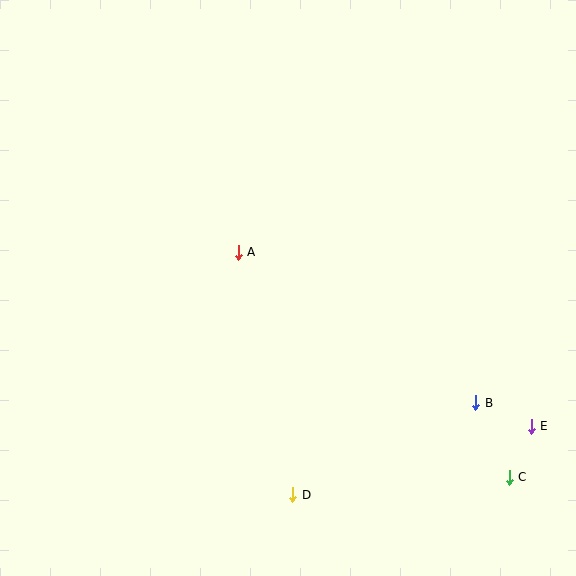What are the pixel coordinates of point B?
Point B is at (476, 403).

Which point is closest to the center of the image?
Point A at (238, 252) is closest to the center.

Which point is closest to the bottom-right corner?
Point C is closest to the bottom-right corner.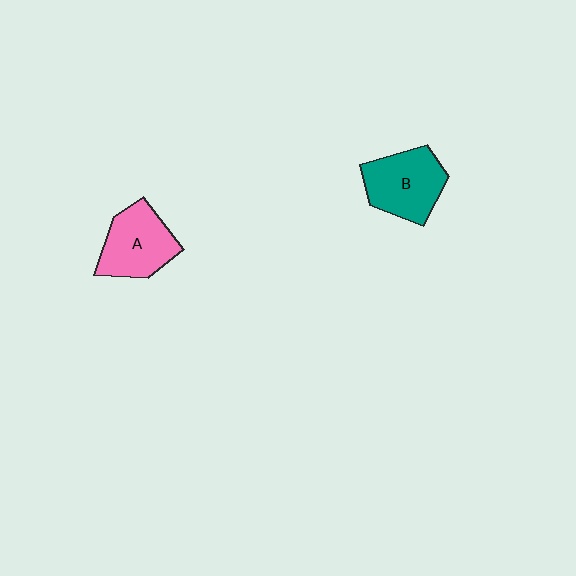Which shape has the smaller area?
Shape A (pink).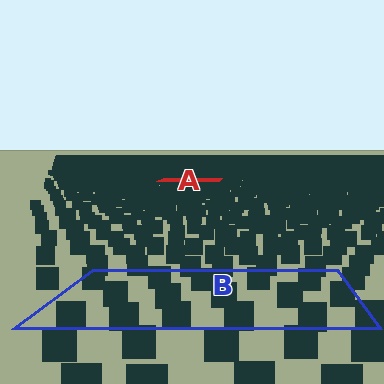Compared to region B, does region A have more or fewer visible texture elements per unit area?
Region A has more texture elements per unit area — they are packed more densely because it is farther away.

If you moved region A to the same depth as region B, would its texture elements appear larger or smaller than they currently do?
They would appear larger. At a closer depth, the same texture elements are projected at a bigger on-screen size.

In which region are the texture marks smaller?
The texture marks are smaller in region A, because it is farther away.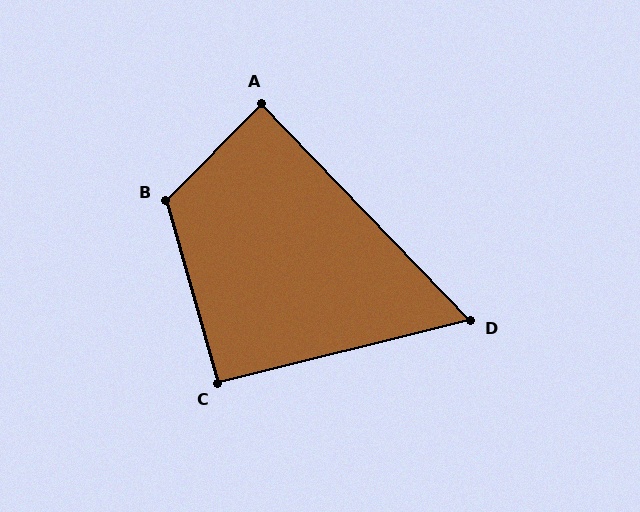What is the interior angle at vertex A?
Approximately 88 degrees (approximately right).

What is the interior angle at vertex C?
Approximately 92 degrees (approximately right).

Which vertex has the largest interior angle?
B, at approximately 120 degrees.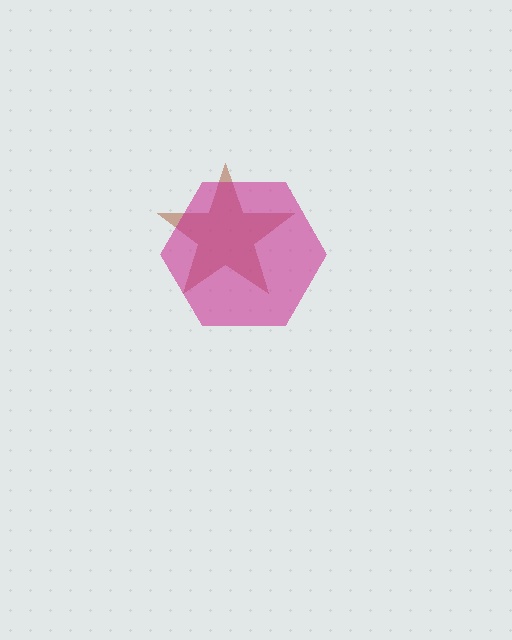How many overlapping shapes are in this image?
There are 2 overlapping shapes in the image.